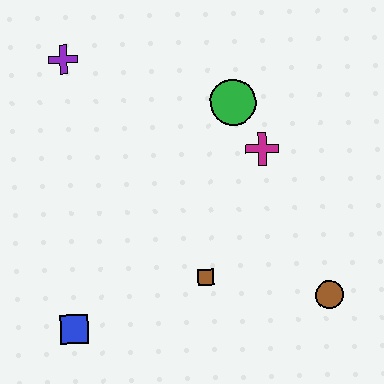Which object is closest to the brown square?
The brown circle is closest to the brown square.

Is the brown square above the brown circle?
Yes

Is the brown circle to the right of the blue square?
Yes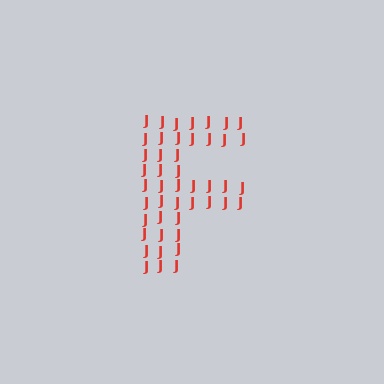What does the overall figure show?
The overall figure shows the letter F.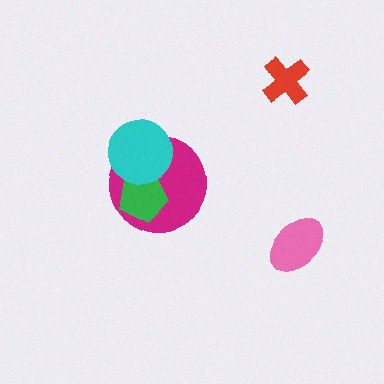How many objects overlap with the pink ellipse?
0 objects overlap with the pink ellipse.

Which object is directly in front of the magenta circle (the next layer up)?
The green pentagon is directly in front of the magenta circle.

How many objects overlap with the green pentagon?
2 objects overlap with the green pentagon.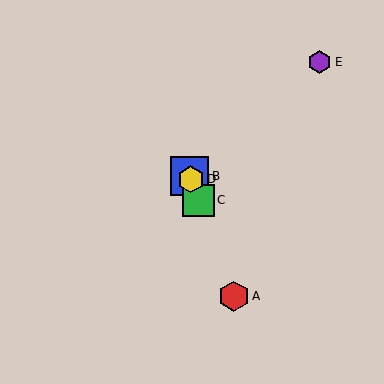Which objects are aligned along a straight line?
Objects A, B, C, D are aligned along a straight line.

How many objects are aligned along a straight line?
4 objects (A, B, C, D) are aligned along a straight line.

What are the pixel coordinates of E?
Object E is at (320, 62).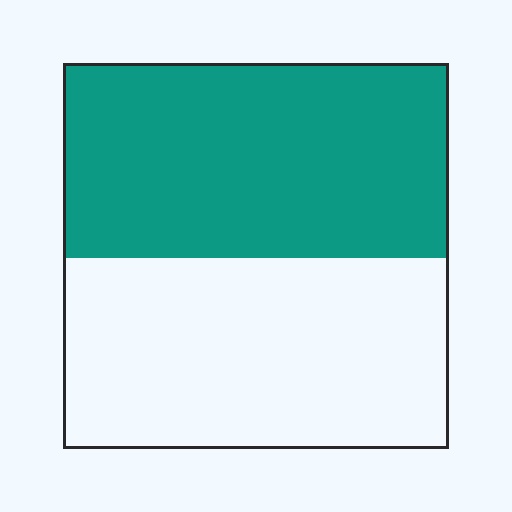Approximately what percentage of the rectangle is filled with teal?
Approximately 50%.